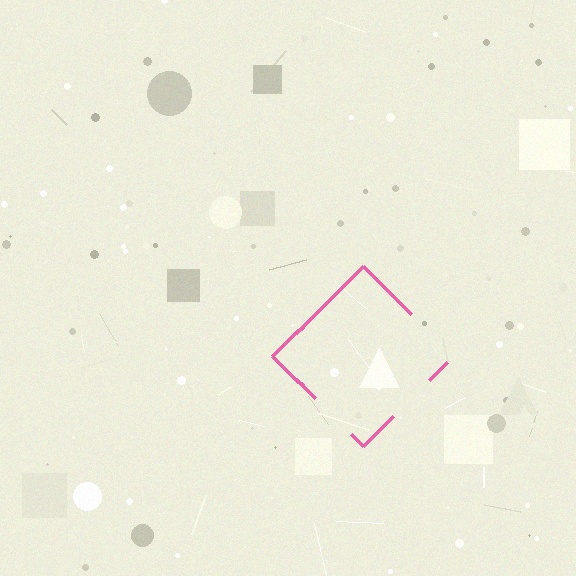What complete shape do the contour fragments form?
The contour fragments form a diamond.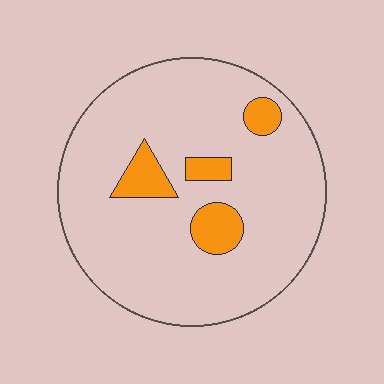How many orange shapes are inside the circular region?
4.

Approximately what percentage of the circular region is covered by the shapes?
Approximately 10%.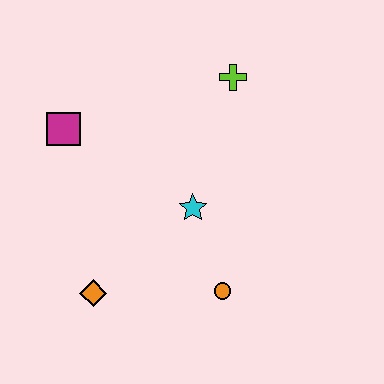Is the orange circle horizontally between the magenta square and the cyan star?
No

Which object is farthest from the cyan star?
The magenta square is farthest from the cyan star.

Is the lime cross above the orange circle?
Yes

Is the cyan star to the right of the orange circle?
No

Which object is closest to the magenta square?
The cyan star is closest to the magenta square.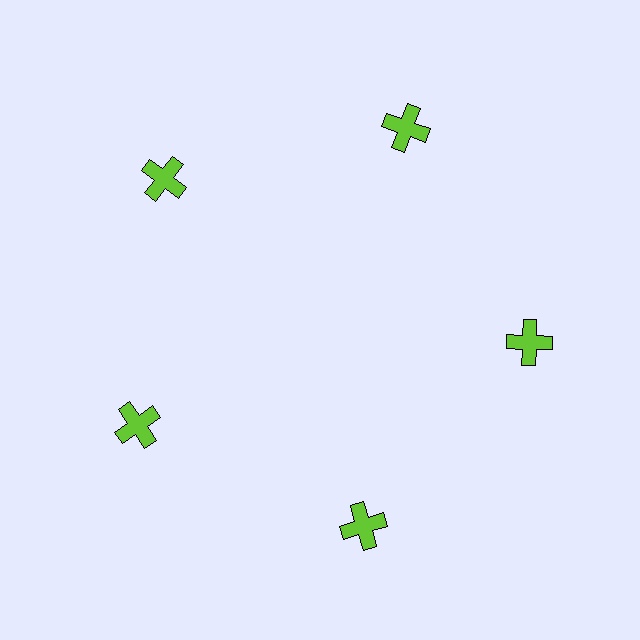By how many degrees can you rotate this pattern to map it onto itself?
The pattern maps onto itself every 72 degrees of rotation.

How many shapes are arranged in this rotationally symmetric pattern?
There are 5 shapes, arranged in 5 groups of 1.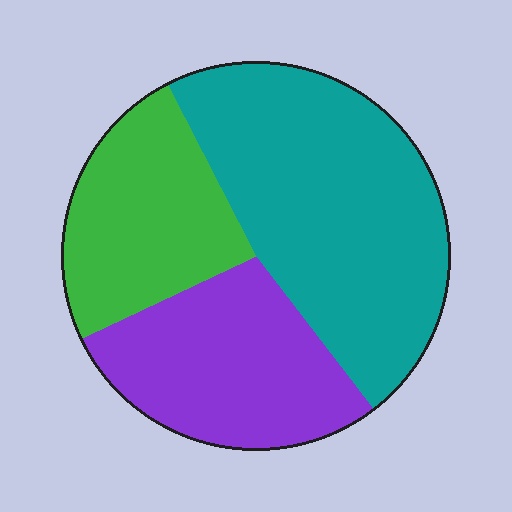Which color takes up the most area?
Teal, at roughly 45%.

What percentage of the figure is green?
Green covers roughly 25% of the figure.